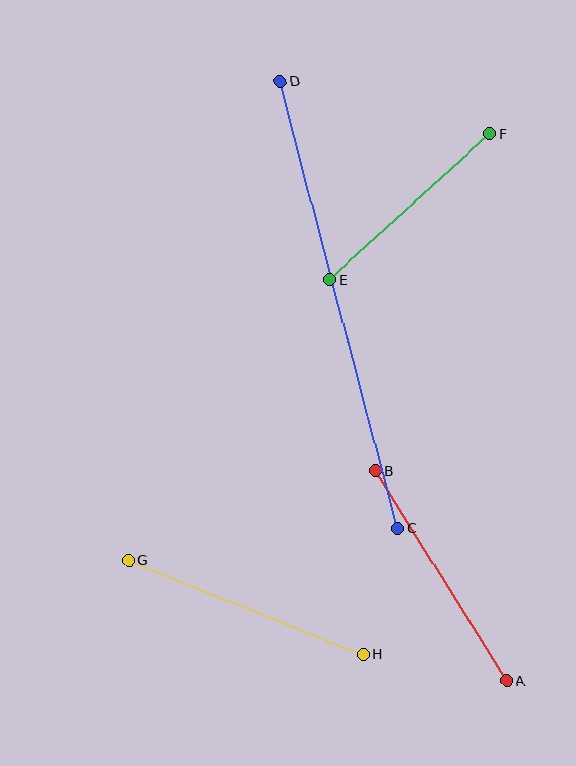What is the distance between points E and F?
The distance is approximately 216 pixels.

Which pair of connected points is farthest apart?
Points C and D are farthest apart.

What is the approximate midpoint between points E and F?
The midpoint is at approximately (410, 207) pixels.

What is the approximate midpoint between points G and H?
The midpoint is at approximately (246, 608) pixels.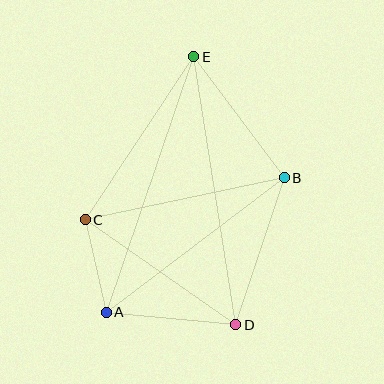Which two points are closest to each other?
Points A and C are closest to each other.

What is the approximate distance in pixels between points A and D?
The distance between A and D is approximately 130 pixels.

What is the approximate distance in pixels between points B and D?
The distance between B and D is approximately 155 pixels.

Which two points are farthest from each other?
Points D and E are farthest from each other.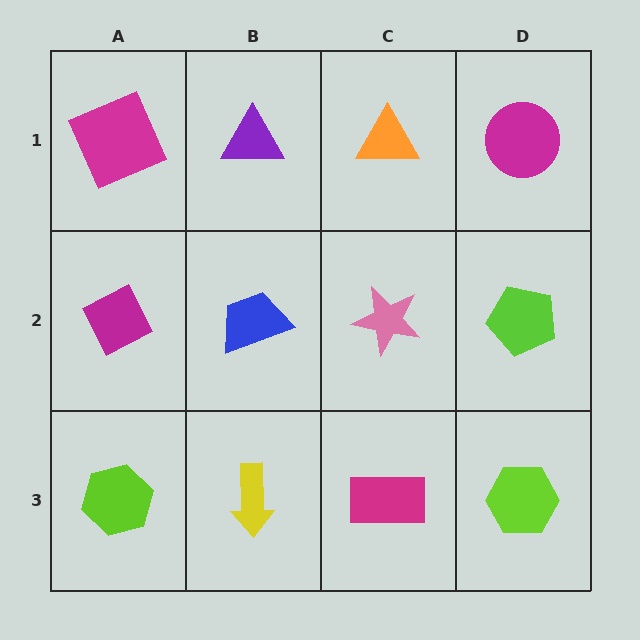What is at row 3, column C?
A magenta rectangle.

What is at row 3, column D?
A lime hexagon.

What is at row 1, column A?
A magenta square.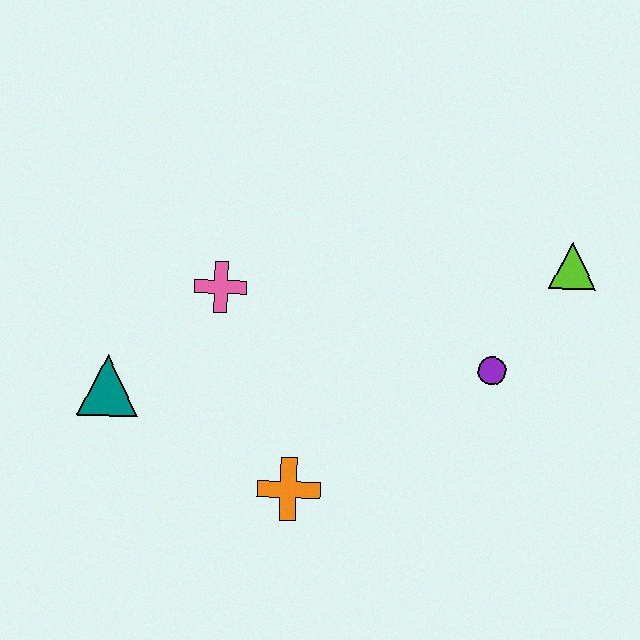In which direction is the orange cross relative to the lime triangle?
The orange cross is to the left of the lime triangle.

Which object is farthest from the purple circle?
The teal triangle is farthest from the purple circle.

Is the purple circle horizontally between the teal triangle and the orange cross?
No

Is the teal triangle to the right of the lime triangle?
No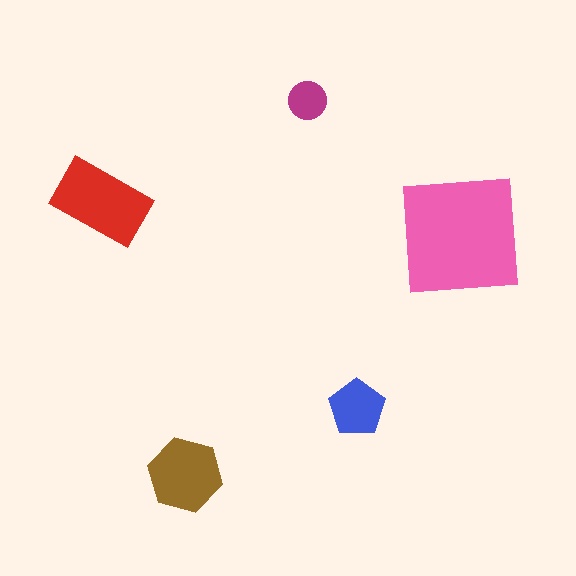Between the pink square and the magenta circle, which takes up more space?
The pink square.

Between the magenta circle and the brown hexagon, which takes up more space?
The brown hexagon.